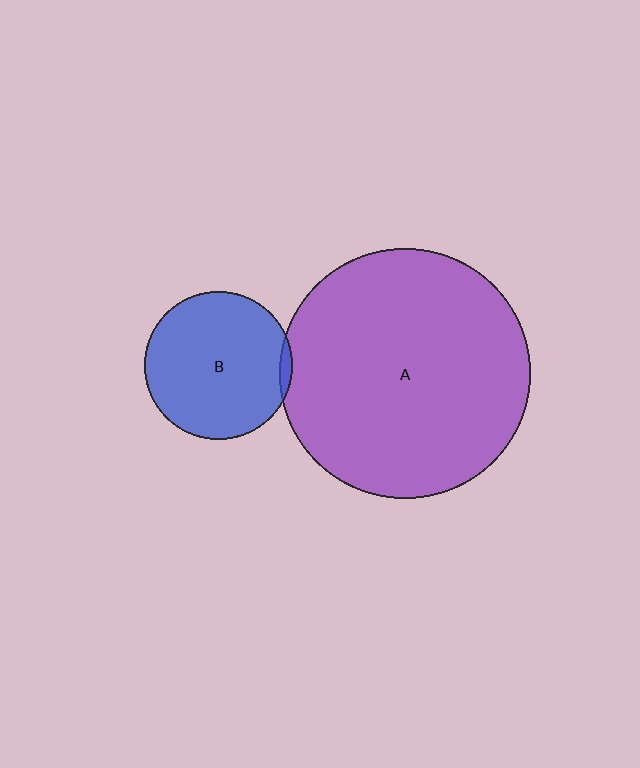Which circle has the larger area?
Circle A (purple).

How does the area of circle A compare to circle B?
Approximately 2.9 times.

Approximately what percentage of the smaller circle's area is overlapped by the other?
Approximately 5%.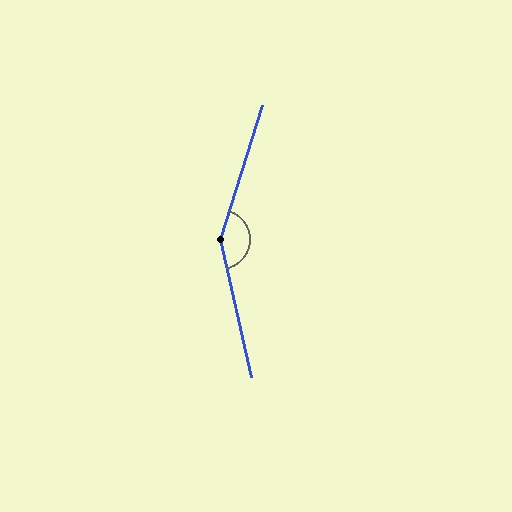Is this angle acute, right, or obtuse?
It is obtuse.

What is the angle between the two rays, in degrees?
Approximately 150 degrees.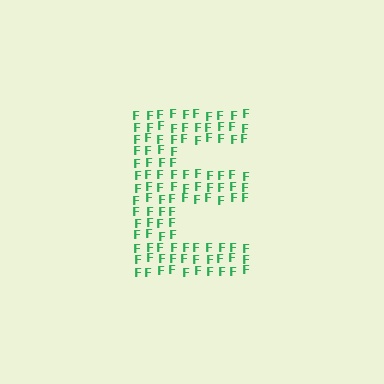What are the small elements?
The small elements are letter F's.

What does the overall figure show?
The overall figure shows the letter E.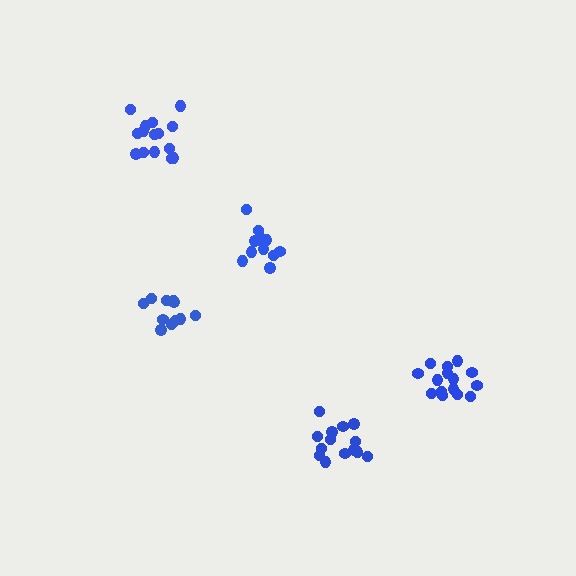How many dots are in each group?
Group 1: 11 dots, Group 2: 15 dots, Group 3: 14 dots, Group 4: 11 dots, Group 5: 15 dots (66 total).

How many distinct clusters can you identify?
There are 5 distinct clusters.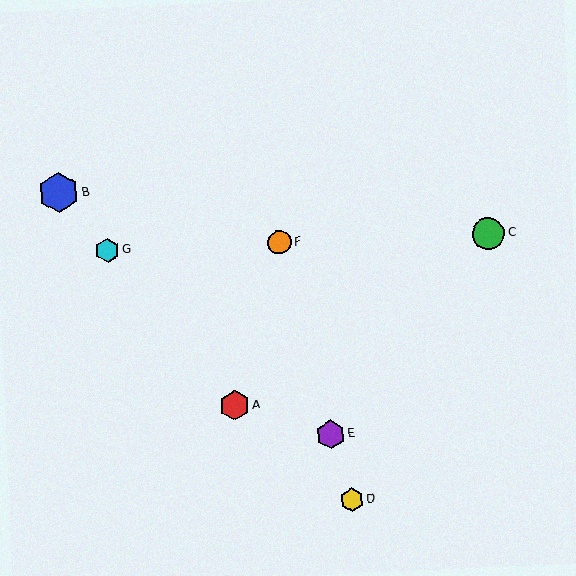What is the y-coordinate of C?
Object C is at y≈233.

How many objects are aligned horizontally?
3 objects (C, F, G) are aligned horizontally.